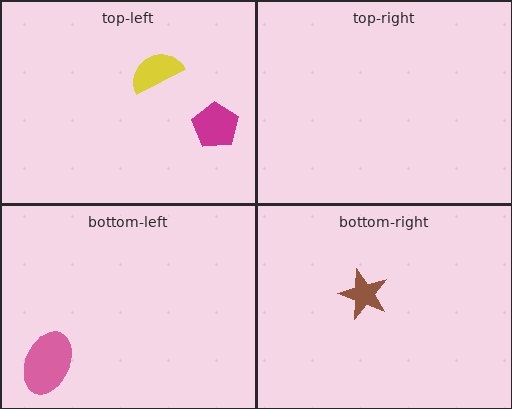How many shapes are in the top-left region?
2.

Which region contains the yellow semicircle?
The top-left region.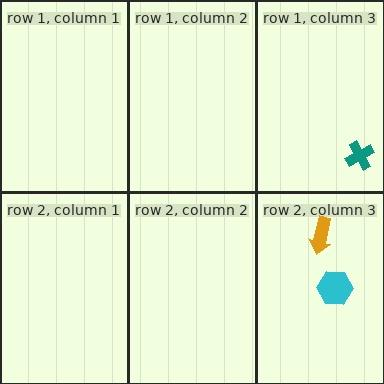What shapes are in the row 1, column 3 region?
The teal cross.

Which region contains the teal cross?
The row 1, column 3 region.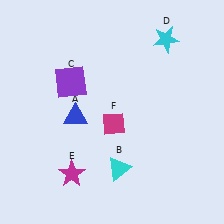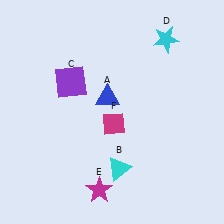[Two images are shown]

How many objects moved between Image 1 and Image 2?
2 objects moved between the two images.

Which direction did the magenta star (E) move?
The magenta star (E) moved right.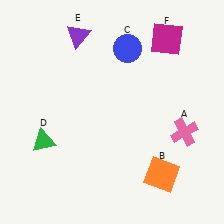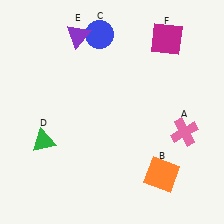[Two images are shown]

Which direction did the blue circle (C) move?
The blue circle (C) moved left.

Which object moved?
The blue circle (C) moved left.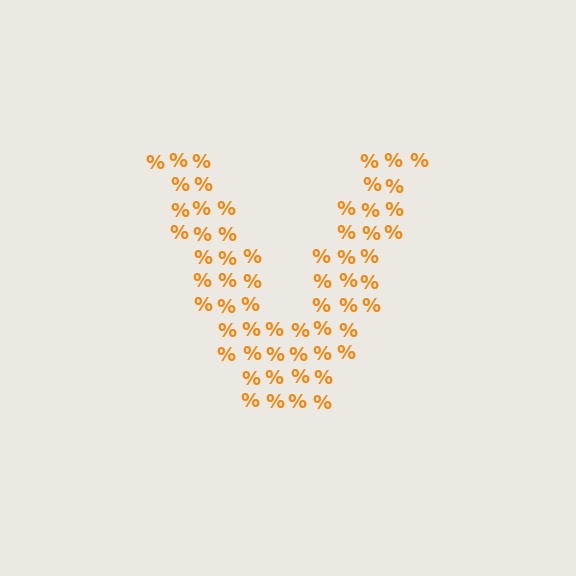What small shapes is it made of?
It is made of small percent signs.